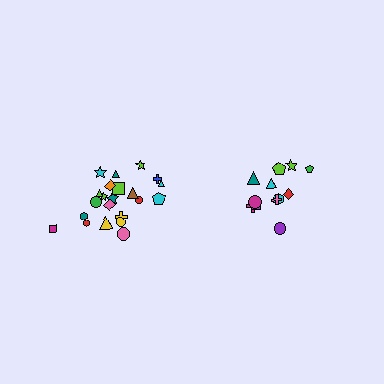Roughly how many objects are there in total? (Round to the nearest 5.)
Roughly 35 objects in total.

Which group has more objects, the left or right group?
The left group.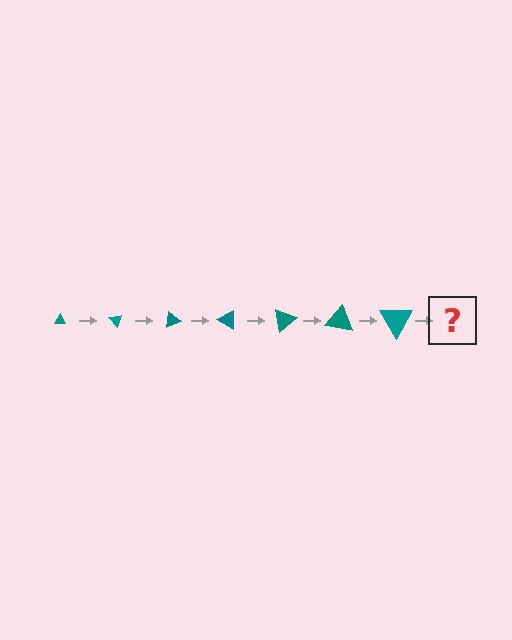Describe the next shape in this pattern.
It should be a triangle, larger than the previous one and rotated 350 degrees from the start.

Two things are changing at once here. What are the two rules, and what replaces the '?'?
The two rules are that the triangle grows larger each step and it rotates 50 degrees each step. The '?' should be a triangle, larger than the previous one and rotated 350 degrees from the start.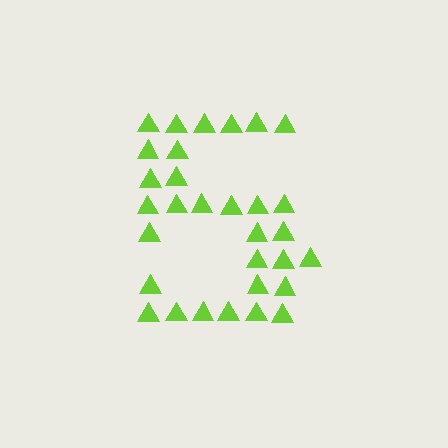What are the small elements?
The small elements are triangles.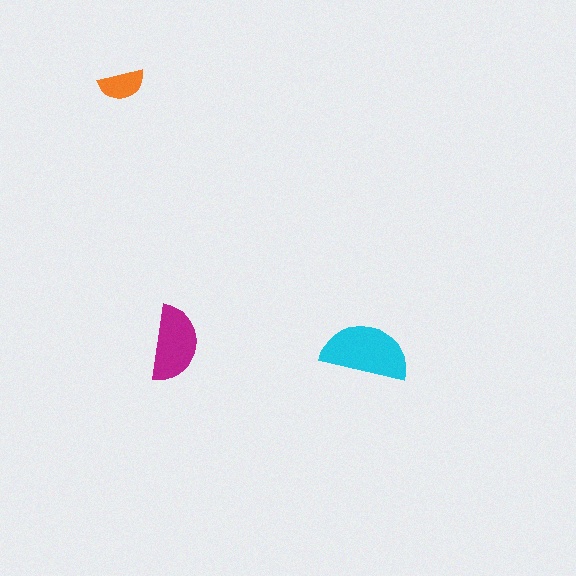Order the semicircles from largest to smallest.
the cyan one, the magenta one, the orange one.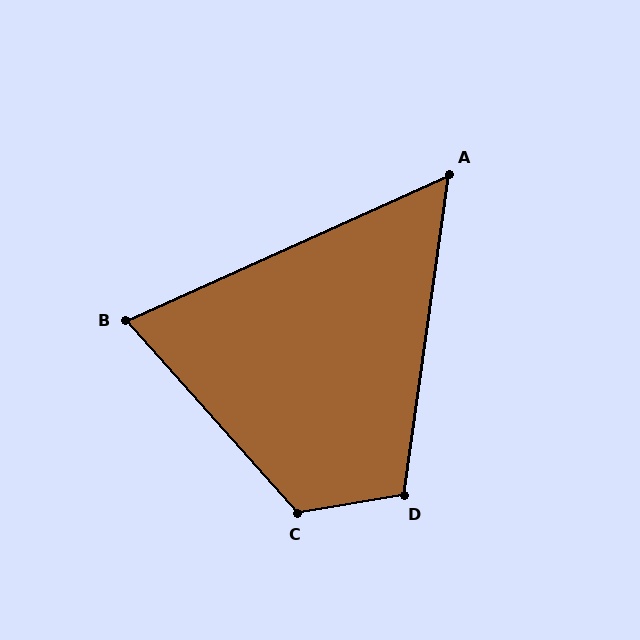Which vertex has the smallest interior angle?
A, at approximately 58 degrees.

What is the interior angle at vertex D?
Approximately 107 degrees (obtuse).